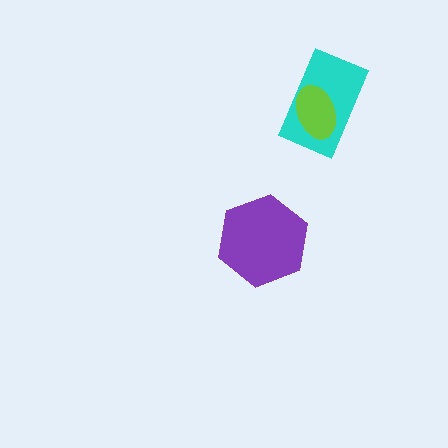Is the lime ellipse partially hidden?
No, no other shape covers it.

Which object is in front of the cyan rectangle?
The lime ellipse is in front of the cyan rectangle.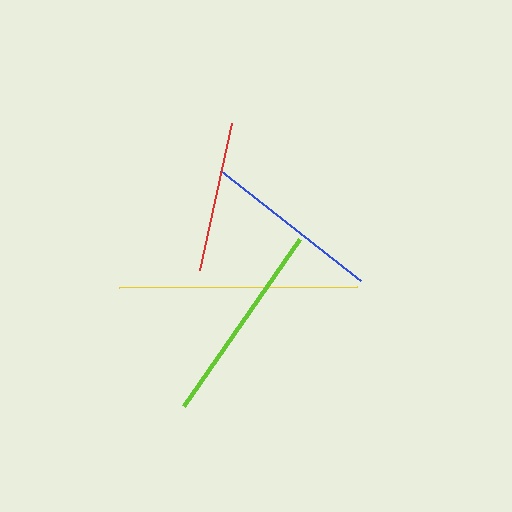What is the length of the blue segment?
The blue segment is approximately 178 pixels long.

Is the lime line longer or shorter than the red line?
The lime line is longer than the red line.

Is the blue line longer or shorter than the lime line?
The lime line is longer than the blue line.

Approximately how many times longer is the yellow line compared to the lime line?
The yellow line is approximately 1.2 times the length of the lime line.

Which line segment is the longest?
The yellow line is the longest at approximately 238 pixels.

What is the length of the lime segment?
The lime segment is approximately 204 pixels long.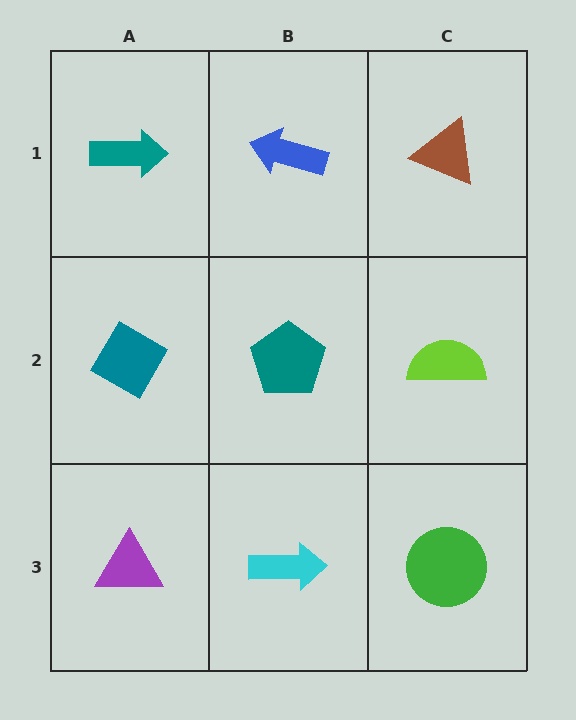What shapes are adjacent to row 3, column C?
A lime semicircle (row 2, column C), a cyan arrow (row 3, column B).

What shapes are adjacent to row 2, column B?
A blue arrow (row 1, column B), a cyan arrow (row 3, column B), a teal diamond (row 2, column A), a lime semicircle (row 2, column C).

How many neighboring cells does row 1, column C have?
2.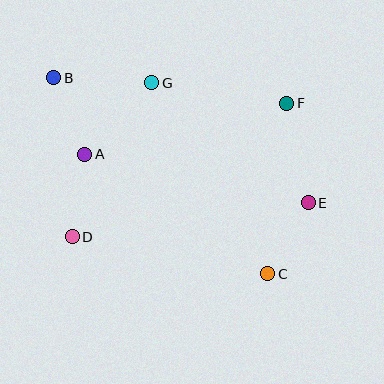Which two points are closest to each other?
Points C and E are closest to each other.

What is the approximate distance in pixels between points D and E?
The distance between D and E is approximately 238 pixels.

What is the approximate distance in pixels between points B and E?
The distance between B and E is approximately 284 pixels.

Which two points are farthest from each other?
Points B and C are farthest from each other.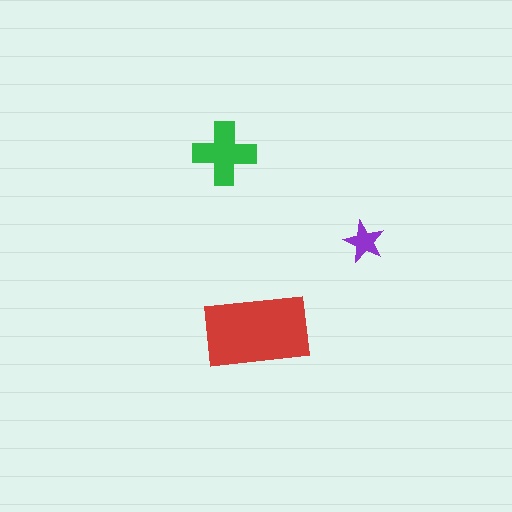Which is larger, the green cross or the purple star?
The green cross.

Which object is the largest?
The red rectangle.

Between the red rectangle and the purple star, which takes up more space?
The red rectangle.